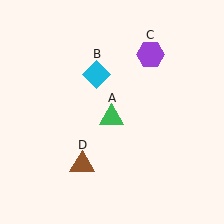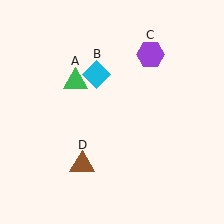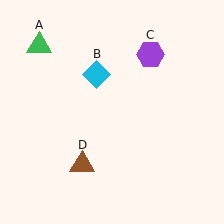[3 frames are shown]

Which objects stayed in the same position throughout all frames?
Cyan diamond (object B) and purple hexagon (object C) and brown triangle (object D) remained stationary.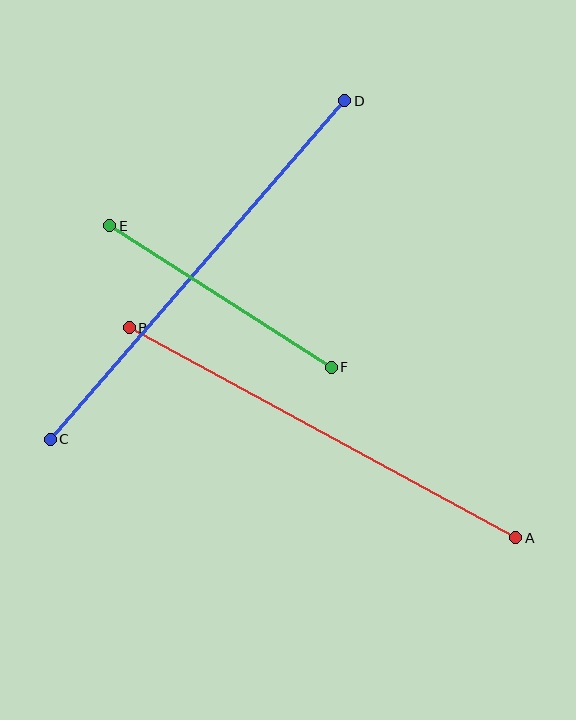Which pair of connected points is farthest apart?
Points C and D are farthest apart.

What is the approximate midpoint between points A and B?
The midpoint is at approximately (322, 433) pixels.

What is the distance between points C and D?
The distance is approximately 449 pixels.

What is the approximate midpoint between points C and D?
The midpoint is at approximately (198, 270) pixels.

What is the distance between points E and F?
The distance is approximately 263 pixels.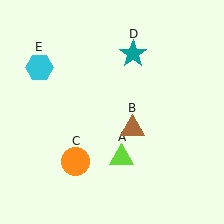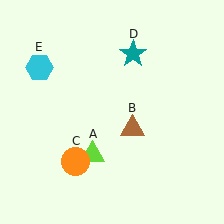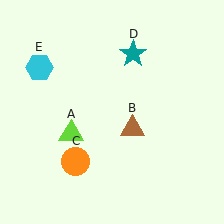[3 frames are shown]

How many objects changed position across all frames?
1 object changed position: lime triangle (object A).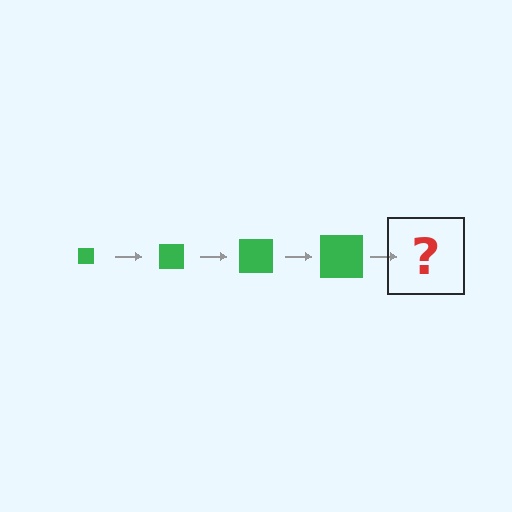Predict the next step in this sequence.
The next step is a green square, larger than the previous one.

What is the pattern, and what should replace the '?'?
The pattern is that the square gets progressively larger each step. The '?' should be a green square, larger than the previous one.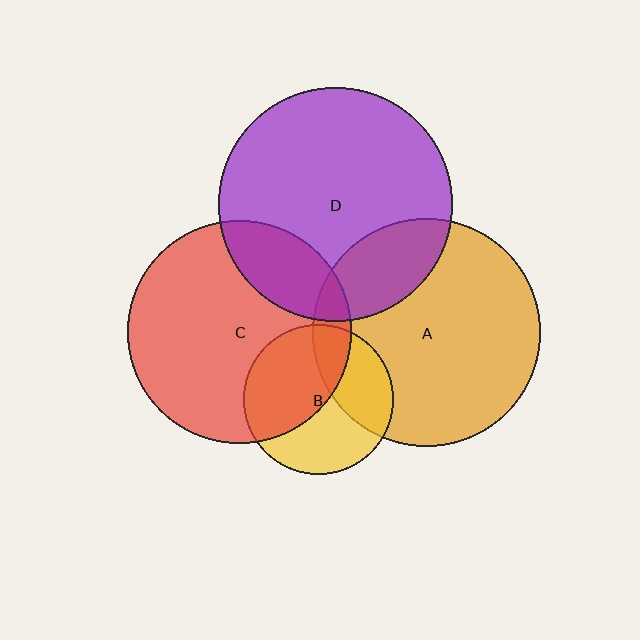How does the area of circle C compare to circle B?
Approximately 2.2 times.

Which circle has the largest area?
Circle D (purple).